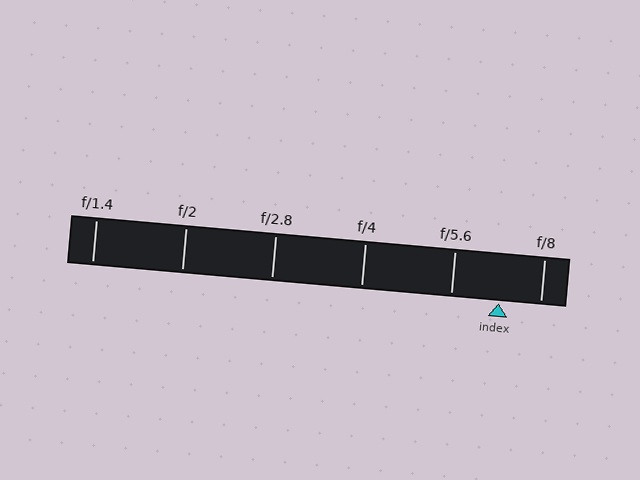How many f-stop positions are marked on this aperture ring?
There are 6 f-stop positions marked.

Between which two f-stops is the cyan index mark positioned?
The index mark is between f/5.6 and f/8.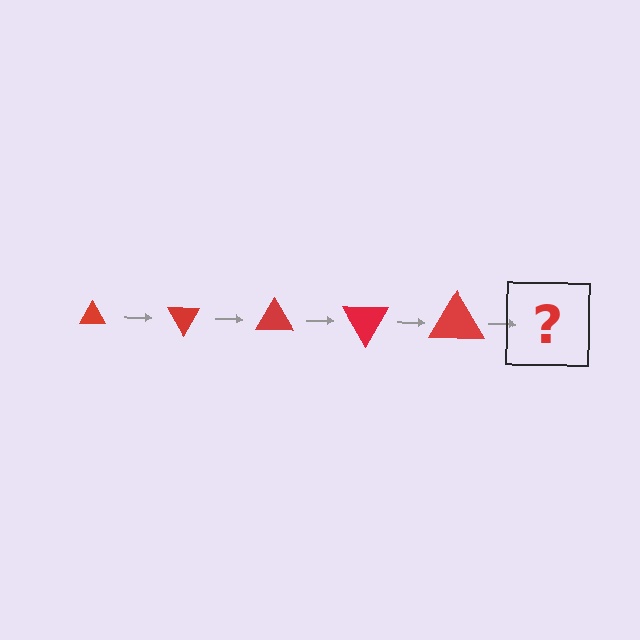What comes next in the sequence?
The next element should be a triangle, larger than the previous one and rotated 300 degrees from the start.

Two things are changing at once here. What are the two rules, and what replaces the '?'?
The two rules are that the triangle grows larger each step and it rotates 60 degrees each step. The '?' should be a triangle, larger than the previous one and rotated 300 degrees from the start.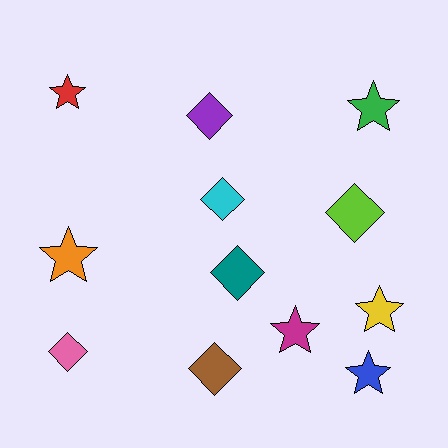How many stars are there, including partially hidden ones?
There are 6 stars.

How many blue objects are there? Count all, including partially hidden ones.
There is 1 blue object.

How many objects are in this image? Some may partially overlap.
There are 12 objects.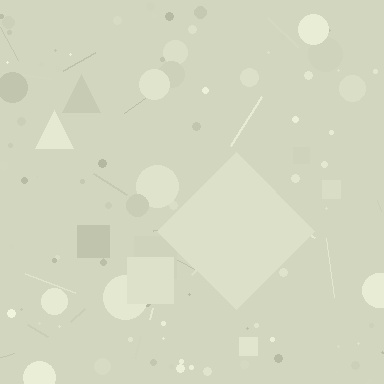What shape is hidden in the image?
A diamond is hidden in the image.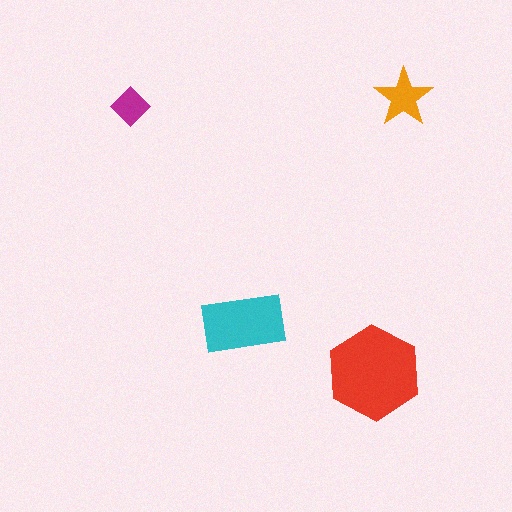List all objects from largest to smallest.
The red hexagon, the cyan rectangle, the orange star, the magenta diamond.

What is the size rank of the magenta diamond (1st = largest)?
4th.